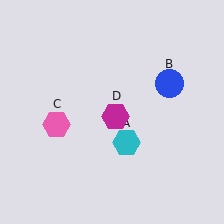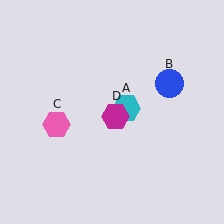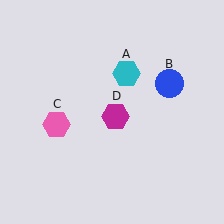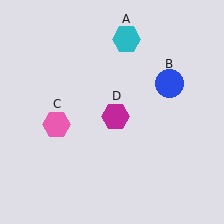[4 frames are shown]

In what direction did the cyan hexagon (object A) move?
The cyan hexagon (object A) moved up.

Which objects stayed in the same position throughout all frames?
Blue circle (object B) and pink hexagon (object C) and magenta hexagon (object D) remained stationary.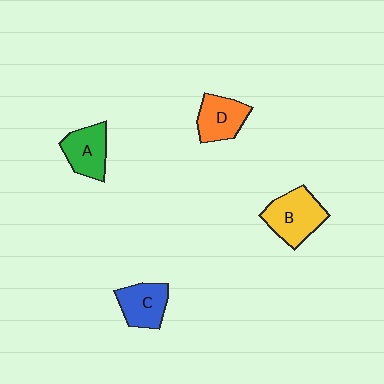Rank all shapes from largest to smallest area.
From largest to smallest: B (yellow), A (green), D (orange), C (blue).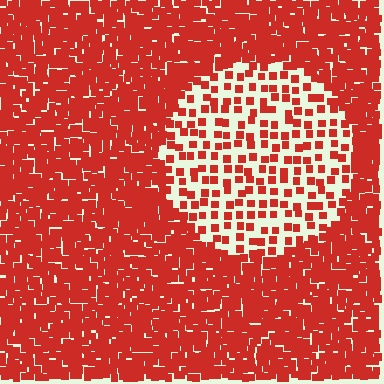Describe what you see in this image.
The image contains small red elements arranged at two different densities. A circle-shaped region is visible where the elements are less densely packed than the surrounding area.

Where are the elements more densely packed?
The elements are more densely packed outside the circle boundary.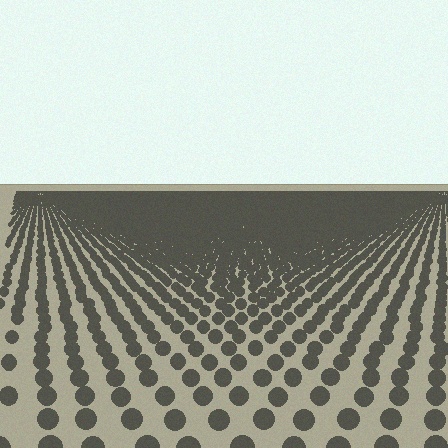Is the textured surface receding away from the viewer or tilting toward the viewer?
The surface is receding away from the viewer. Texture elements get smaller and denser toward the top.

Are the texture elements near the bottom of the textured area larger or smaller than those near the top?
Larger. Near the bottom, elements are closer to the viewer and appear at a bigger on-screen size.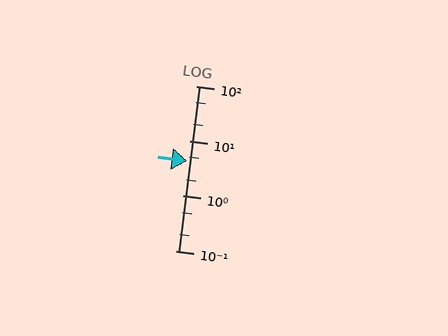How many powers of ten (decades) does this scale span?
The scale spans 3 decades, from 0.1 to 100.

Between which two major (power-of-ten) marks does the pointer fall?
The pointer is between 1 and 10.